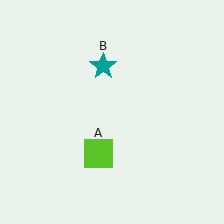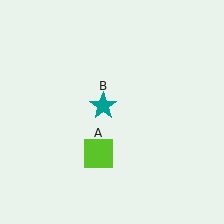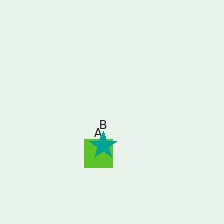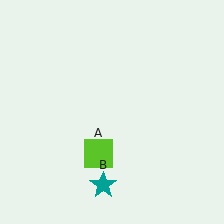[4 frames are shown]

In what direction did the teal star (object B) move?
The teal star (object B) moved down.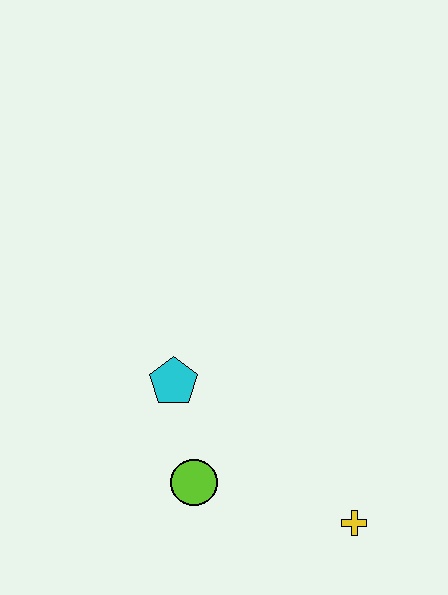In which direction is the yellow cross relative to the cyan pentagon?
The yellow cross is to the right of the cyan pentagon.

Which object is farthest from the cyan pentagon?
The yellow cross is farthest from the cyan pentagon.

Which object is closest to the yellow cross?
The lime circle is closest to the yellow cross.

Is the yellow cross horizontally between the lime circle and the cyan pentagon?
No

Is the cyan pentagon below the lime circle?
No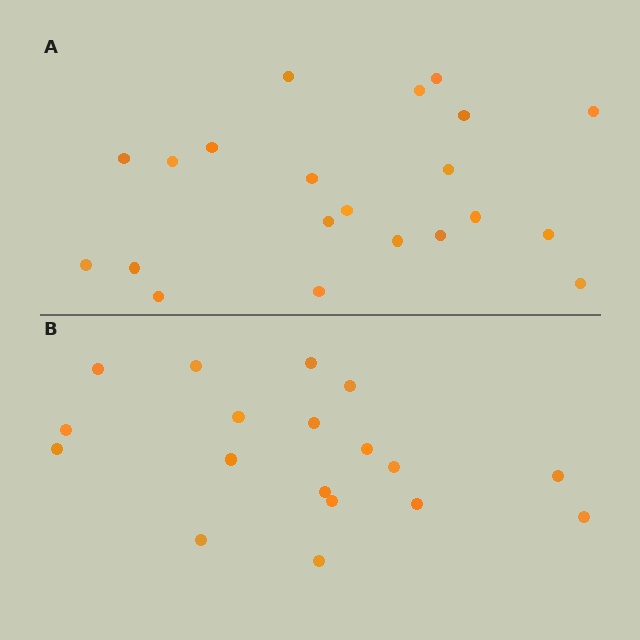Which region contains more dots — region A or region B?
Region A (the top region) has more dots.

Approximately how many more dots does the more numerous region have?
Region A has just a few more — roughly 2 or 3 more dots than region B.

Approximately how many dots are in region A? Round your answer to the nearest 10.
About 20 dots. (The exact count is 21, which rounds to 20.)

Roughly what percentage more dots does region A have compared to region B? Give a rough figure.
About 15% more.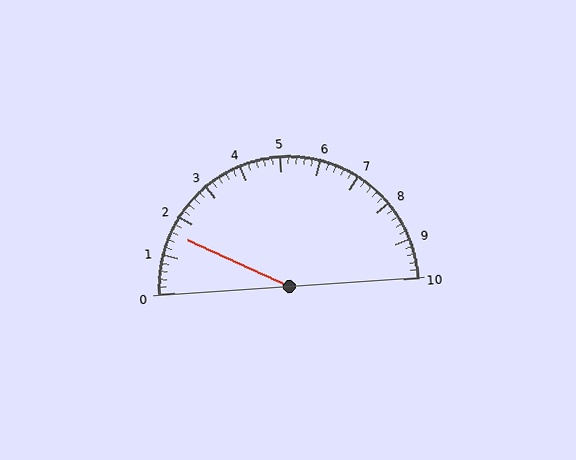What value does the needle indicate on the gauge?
The needle indicates approximately 1.6.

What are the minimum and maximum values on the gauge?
The gauge ranges from 0 to 10.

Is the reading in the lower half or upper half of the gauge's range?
The reading is in the lower half of the range (0 to 10).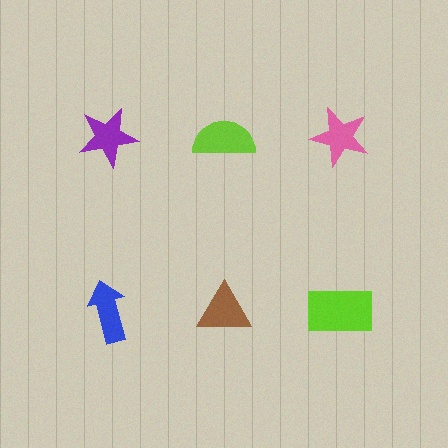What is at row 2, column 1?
A blue arrow.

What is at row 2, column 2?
A brown triangle.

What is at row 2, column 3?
A lime rectangle.